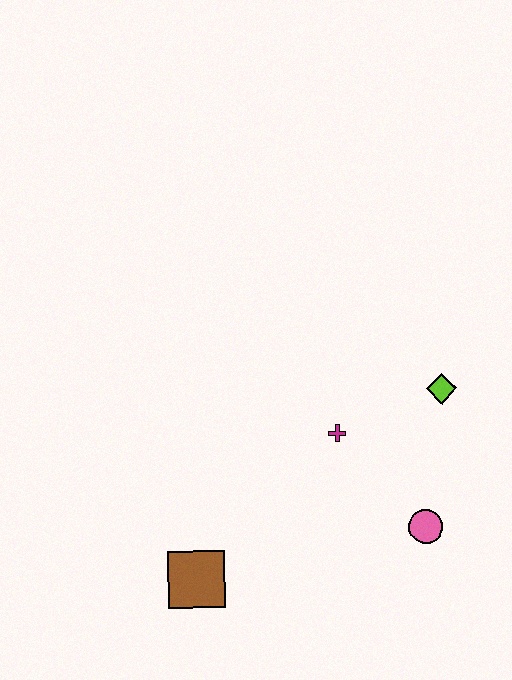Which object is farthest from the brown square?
The lime diamond is farthest from the brown square.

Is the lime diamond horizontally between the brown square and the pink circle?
No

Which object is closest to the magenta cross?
The lime diamond is closest to the magenta cross.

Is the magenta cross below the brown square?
No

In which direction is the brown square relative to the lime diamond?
The brown square is to the left of the lime diamond.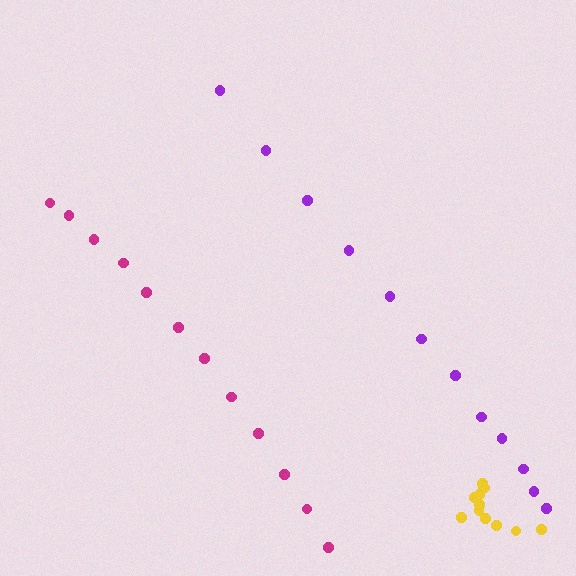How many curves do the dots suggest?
There are 3 distinct paths.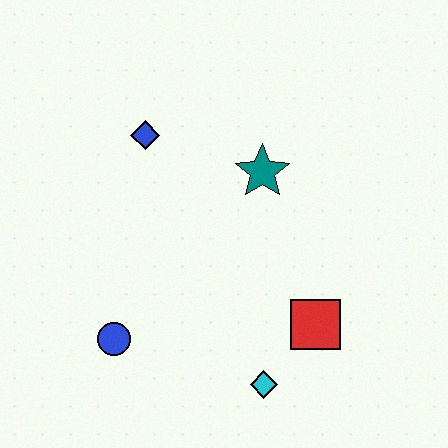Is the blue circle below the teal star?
Yes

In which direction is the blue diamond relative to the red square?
The blue diamond is above the red square.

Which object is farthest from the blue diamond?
The cyan diamond is farthest from the blue diamond.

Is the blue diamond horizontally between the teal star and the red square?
No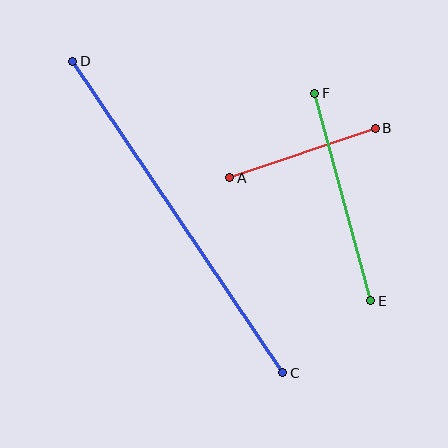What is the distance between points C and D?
The distance is approximately 376 pixels.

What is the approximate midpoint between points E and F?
The midpoint is at approximately (343, 197) pixels.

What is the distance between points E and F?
The distance is approximately 215 pixels.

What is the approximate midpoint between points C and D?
The midpoint is at approximately (178, 217) pixels.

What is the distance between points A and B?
The distance is approximately 154 pixels.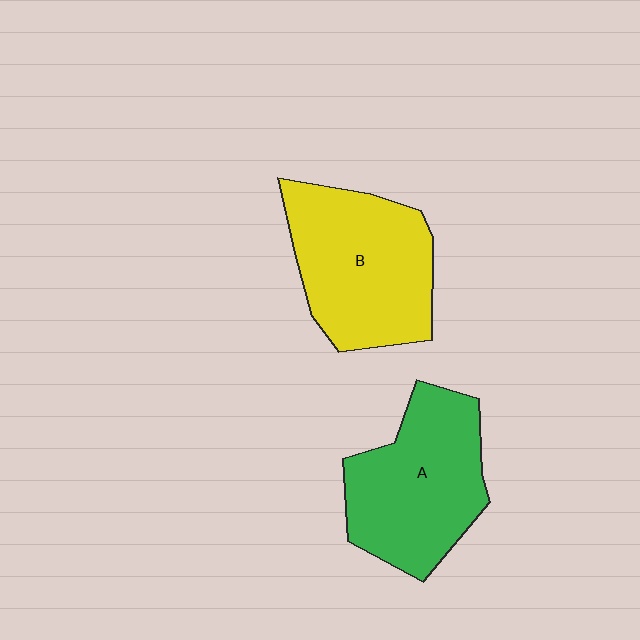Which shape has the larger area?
Shape B (yellow).